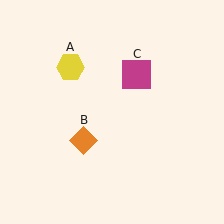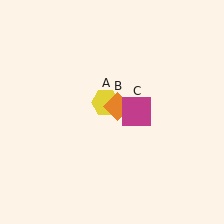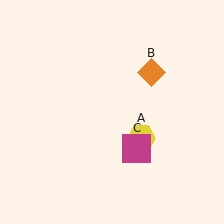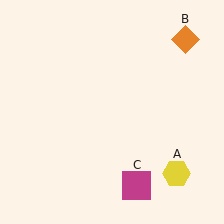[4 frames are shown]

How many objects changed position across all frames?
3 objects changed position: yellow hexagon (object A), orange diamond (object B), magenta square (object C).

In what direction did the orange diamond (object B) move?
The orange diamond (object B) moved up and to the right.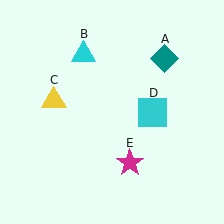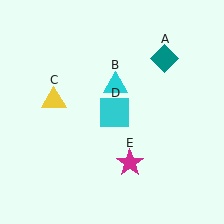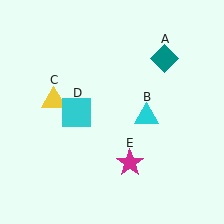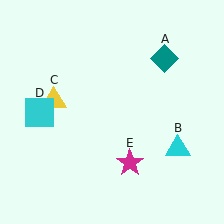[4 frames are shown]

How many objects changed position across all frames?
2 objects changed position: cyan triangle (object B), cyan square (object D).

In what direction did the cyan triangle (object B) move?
The cyan triangle (object B) moved down and to the right.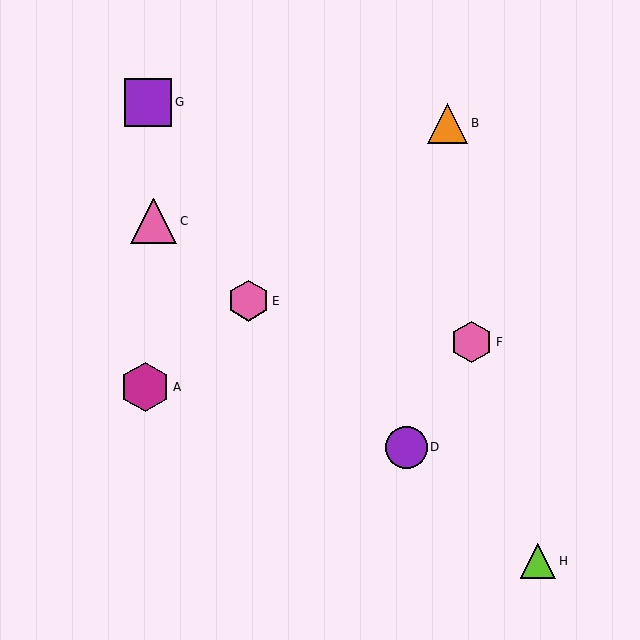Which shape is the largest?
The magenta hexagon (labeled A) is the largest.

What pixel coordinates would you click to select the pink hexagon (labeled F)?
Click at (472, 342) to select the pink hexagon F.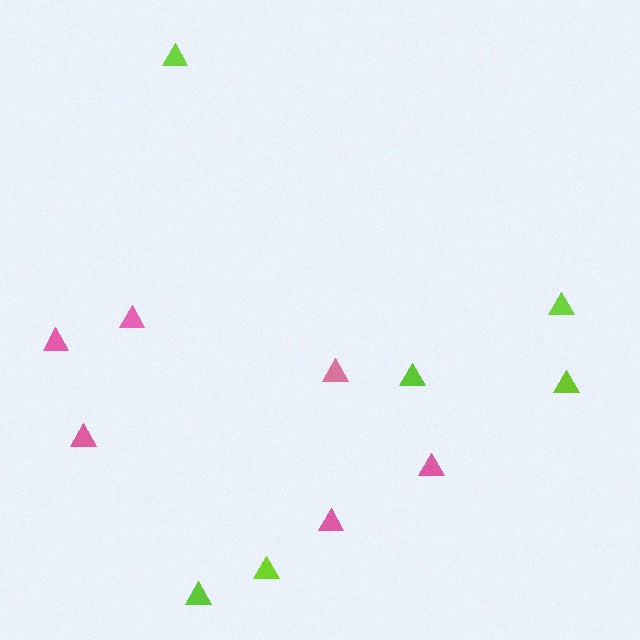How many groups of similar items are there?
There are 2 groups: one group of lime triangles (6) and one group of pink triangles (6).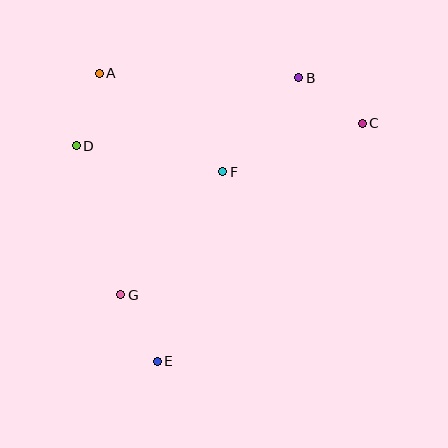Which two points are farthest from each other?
Points B and E are farthest from each other.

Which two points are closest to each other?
Points E and G are closest to each other.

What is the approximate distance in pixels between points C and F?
The distance between C and F is approximately 148 pixels.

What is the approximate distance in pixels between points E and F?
The distance between E and F is approximately 201 pixels.